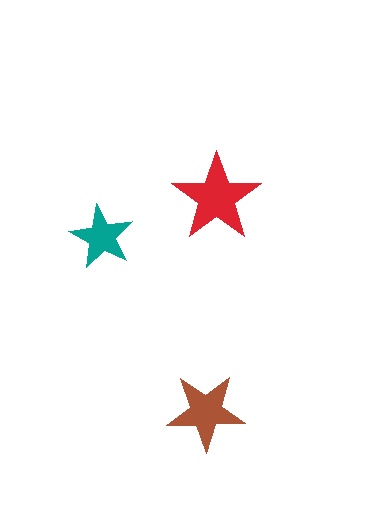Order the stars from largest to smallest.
the red one, the brown one, the teal one.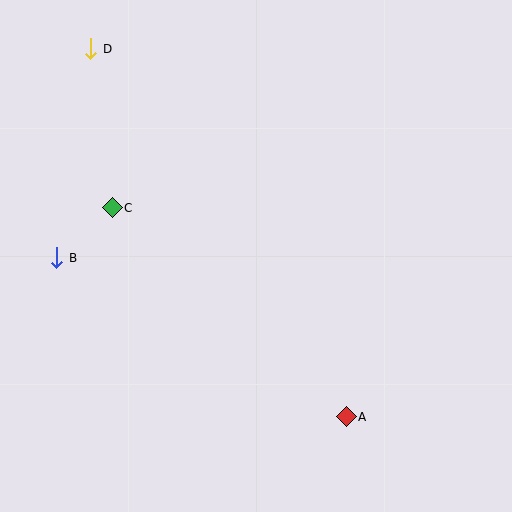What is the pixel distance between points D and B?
The distance between D and B is 212 pixels.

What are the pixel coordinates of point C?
Point C is at (112, 208).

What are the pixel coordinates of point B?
Point B is at (57, 258).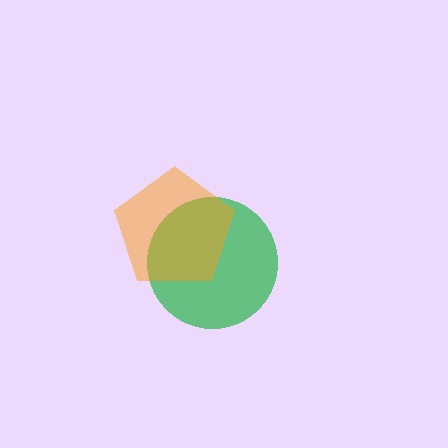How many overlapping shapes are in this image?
There are 2 overlapping shapes in the image.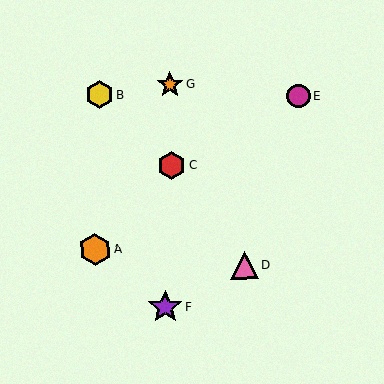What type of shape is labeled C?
Shape C is a red hexagon.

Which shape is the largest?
The purple star (labeled F) is the largest.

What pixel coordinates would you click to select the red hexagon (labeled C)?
Click at (171, 166) to select the red hexagon C.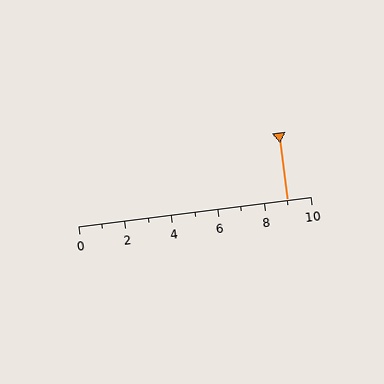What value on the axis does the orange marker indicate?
The marker indicates approximately 9.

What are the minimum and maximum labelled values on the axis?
The axis runs from 0 to 10.